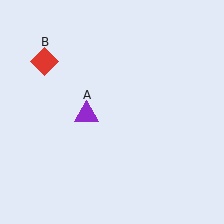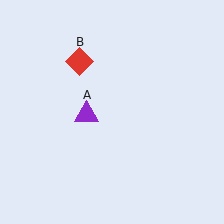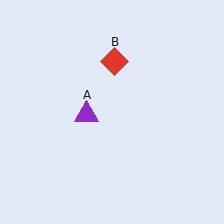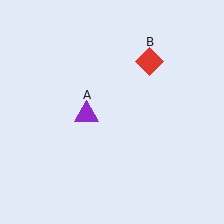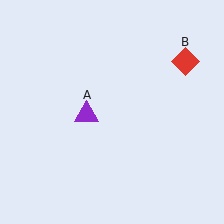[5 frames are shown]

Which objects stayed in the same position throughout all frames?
Purple triangle (object A) remained stationary.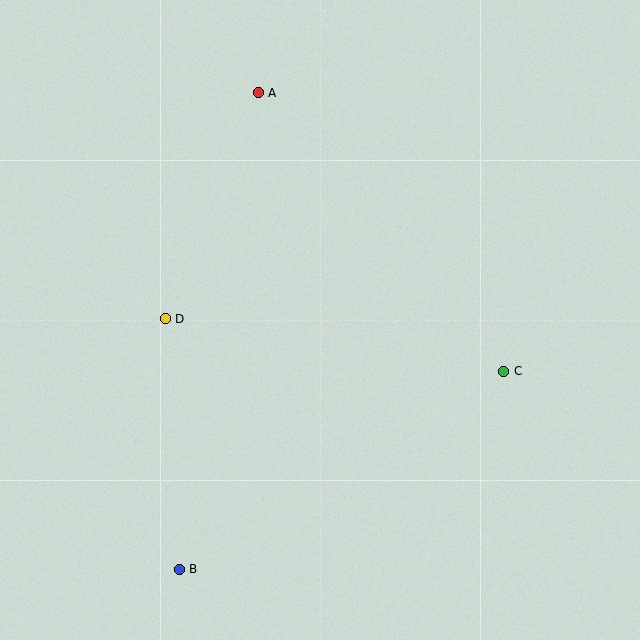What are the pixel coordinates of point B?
Point B is at (179, 569).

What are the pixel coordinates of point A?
Point A is at (258, 93).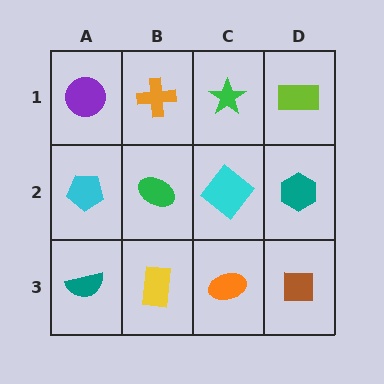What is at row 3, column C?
An orange ellipse.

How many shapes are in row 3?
4 shapes.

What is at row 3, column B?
A yellow rectangle.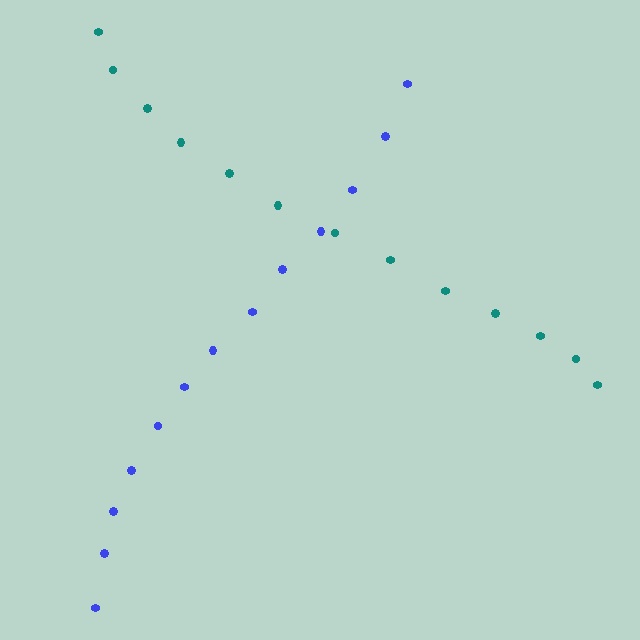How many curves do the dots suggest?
There are 2 distinct paths.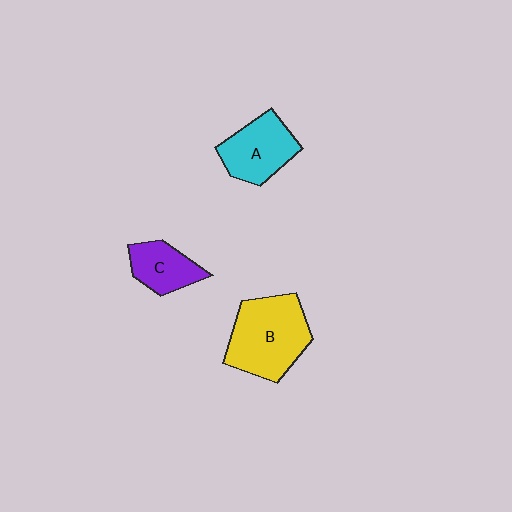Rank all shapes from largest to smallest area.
From largest to smallest: B (yellow), A (cyan), C (purple).